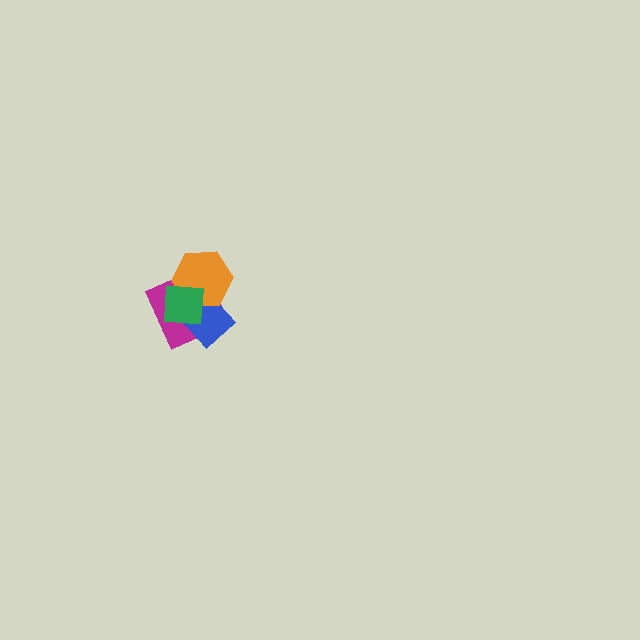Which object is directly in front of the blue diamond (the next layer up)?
The orange hexagon is directly in front of the blue diamond.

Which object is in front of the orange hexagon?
The green square is in front of the orange hexagon.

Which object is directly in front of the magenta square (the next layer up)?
The blue diamond is directly in front of the magenta square.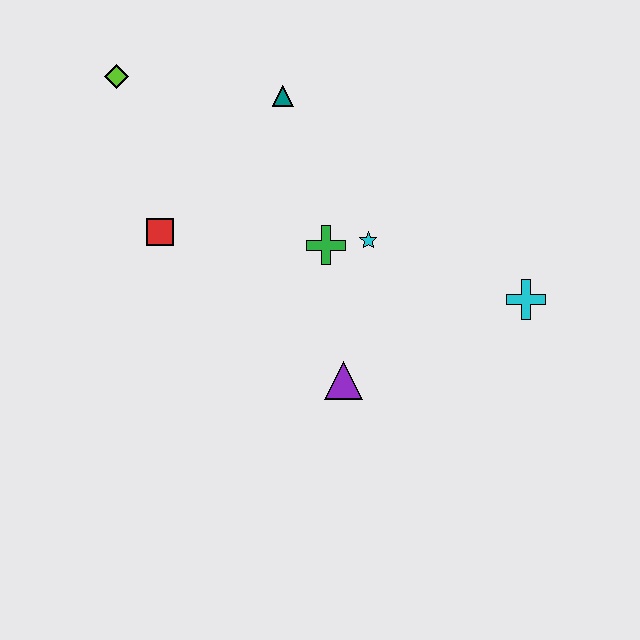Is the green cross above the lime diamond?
No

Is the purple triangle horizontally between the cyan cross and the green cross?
Yes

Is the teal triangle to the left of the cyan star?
Yes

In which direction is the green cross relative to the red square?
The green cross is to the right of the red square.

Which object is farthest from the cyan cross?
The lime diamond is farthest from the cyan cross.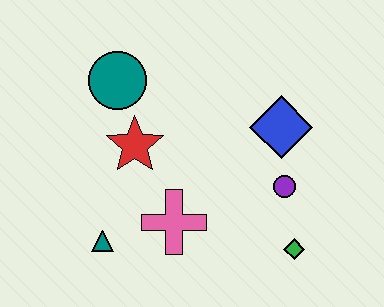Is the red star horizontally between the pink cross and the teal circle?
Yes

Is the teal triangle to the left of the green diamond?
Yes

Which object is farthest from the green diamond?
The teal circle is farthest from the green diamond.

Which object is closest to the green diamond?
The purple circle is closest to the green diamond.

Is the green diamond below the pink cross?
Yes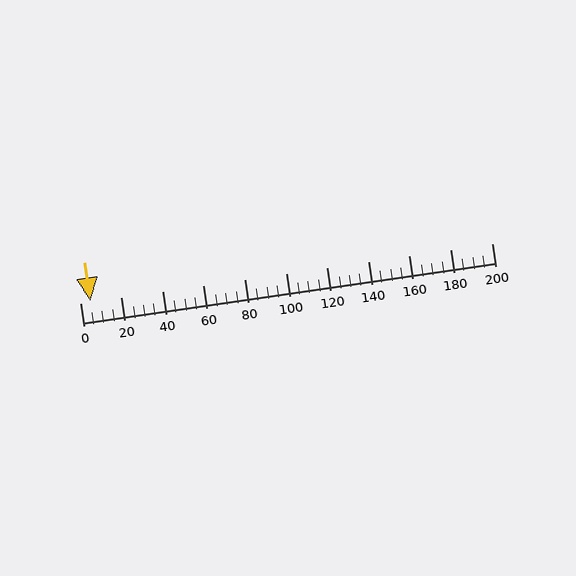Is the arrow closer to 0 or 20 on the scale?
The arrow is closer to 0.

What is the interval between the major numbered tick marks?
The major tick marks are spaced 20 units apart.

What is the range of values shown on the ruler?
The ruler shows values from 0 to 200.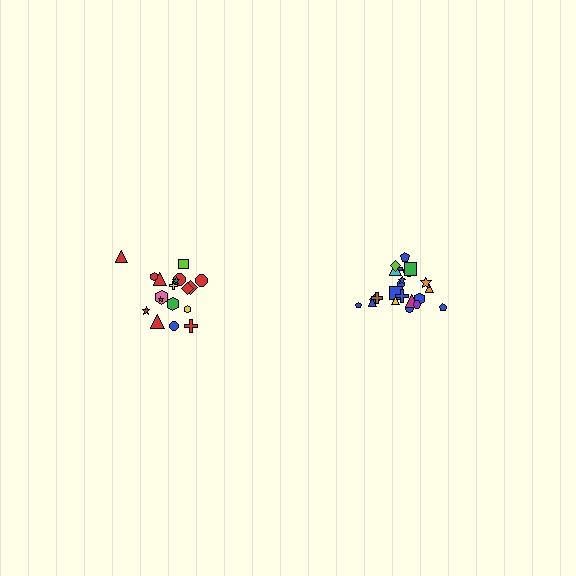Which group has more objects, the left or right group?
The right group.